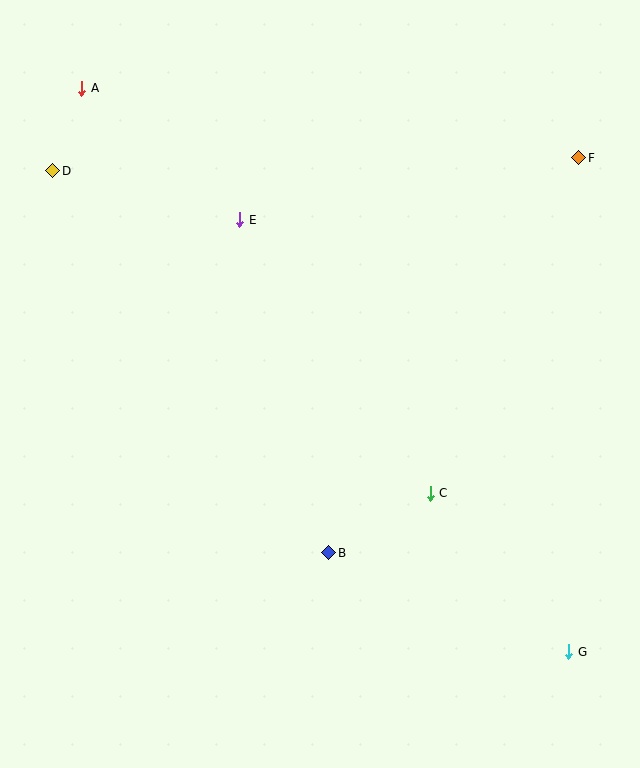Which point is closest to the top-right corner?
Point F is closest to the top-right corner.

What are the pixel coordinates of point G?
Point G is at (569, 652).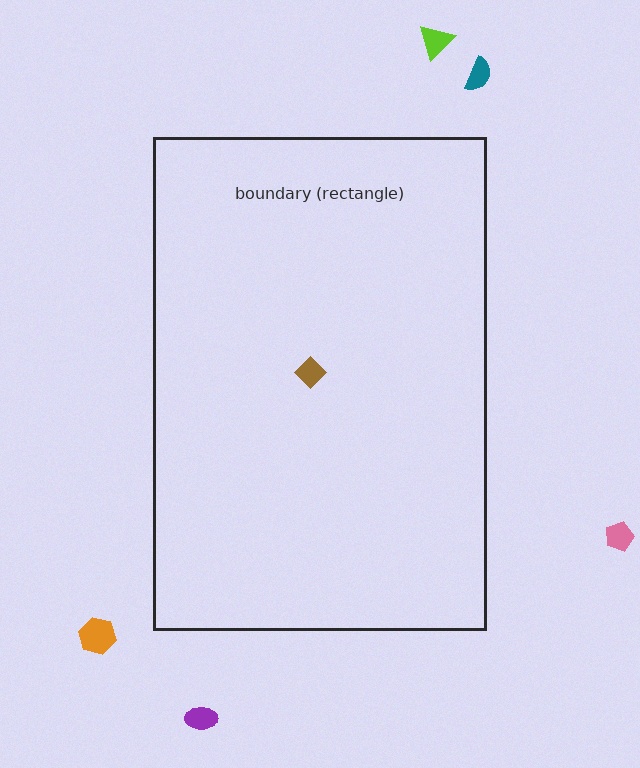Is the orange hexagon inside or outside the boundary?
Outside.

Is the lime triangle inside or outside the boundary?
Outside.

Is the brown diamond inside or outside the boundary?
Inside.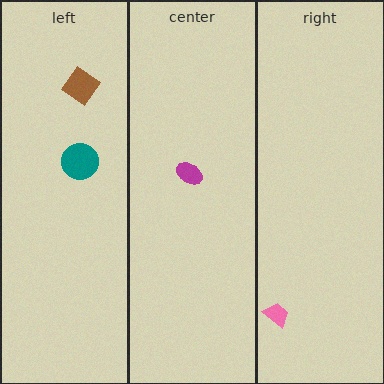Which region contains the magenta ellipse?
The center region.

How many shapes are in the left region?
2.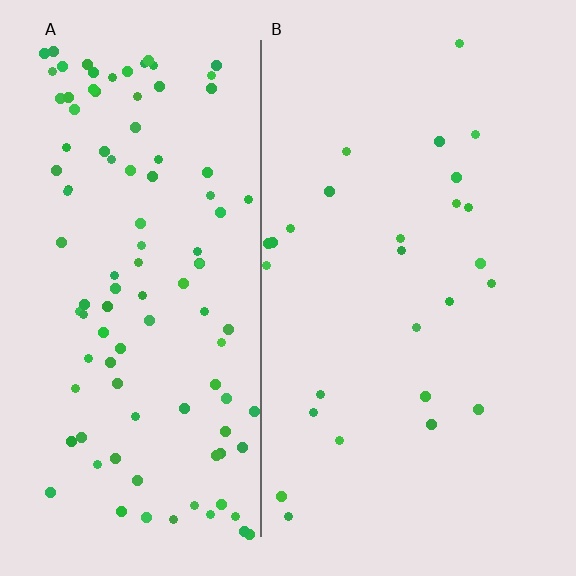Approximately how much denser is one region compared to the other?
Approximately 4.1× — region A over region B.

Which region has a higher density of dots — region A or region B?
A (the left).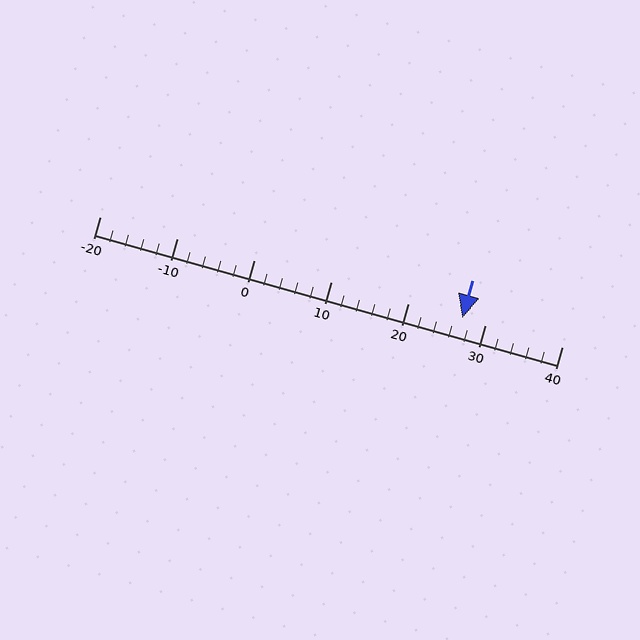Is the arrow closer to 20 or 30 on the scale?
The arrow is closer to 30.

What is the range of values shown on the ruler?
The ruler shows values from -20 to 40.